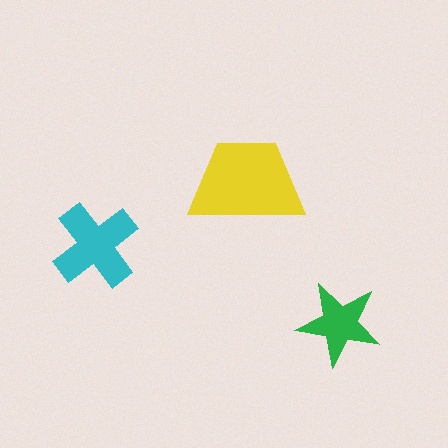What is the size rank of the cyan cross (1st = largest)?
2nd.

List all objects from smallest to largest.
The green star, the cyan cross, the yellow trapezoid.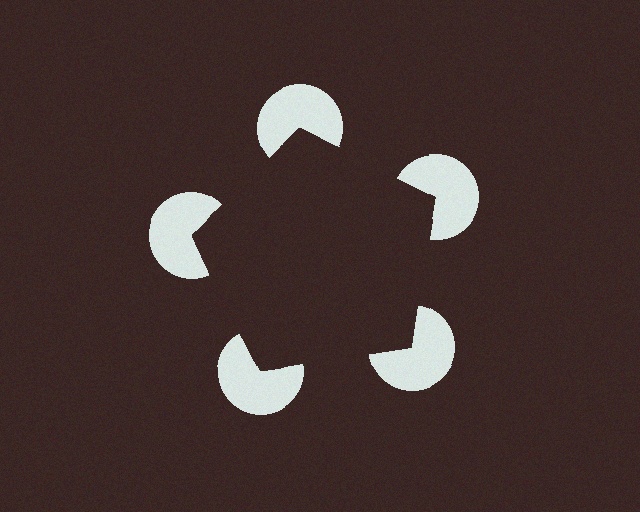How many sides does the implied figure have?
5 sides.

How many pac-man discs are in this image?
There are 5 — one at each vertex of the illusory pentagon.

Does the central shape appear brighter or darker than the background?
It typically appears slightly darker than the background, even though no actual brightness change is drawn.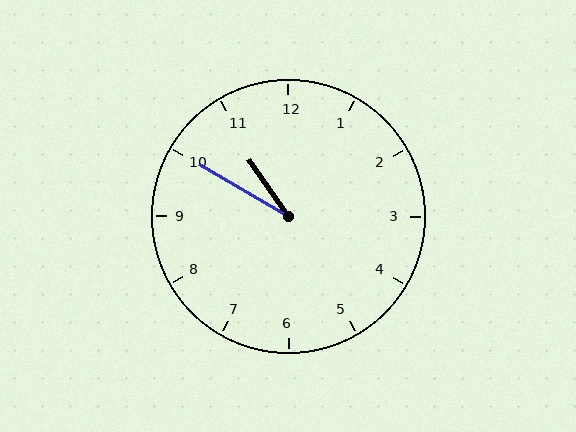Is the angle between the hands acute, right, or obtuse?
It is acute.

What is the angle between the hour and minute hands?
Approximately 25 degrees.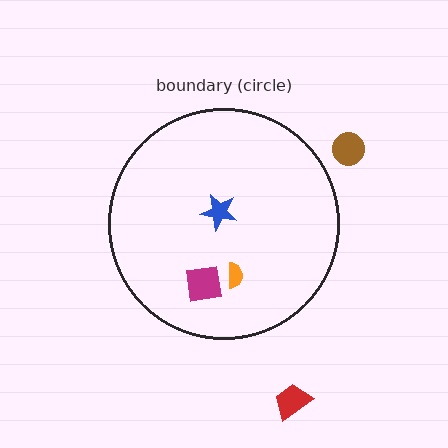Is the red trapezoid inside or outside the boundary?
Outside.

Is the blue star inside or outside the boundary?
Inside.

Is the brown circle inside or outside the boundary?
Outside.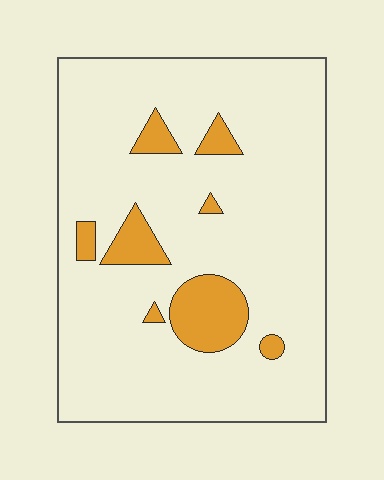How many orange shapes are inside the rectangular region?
8.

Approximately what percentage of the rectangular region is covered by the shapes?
Approximately 10%.